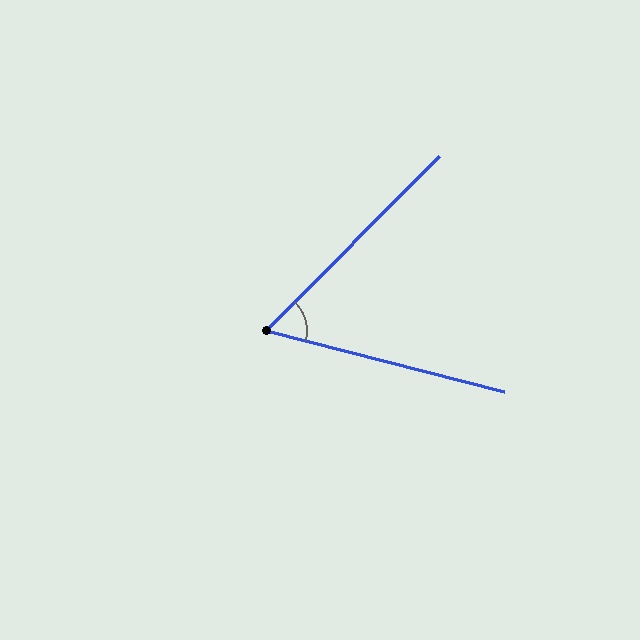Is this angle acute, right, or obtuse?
It is acute.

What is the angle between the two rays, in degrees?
Approximately 60 degrees.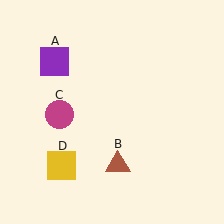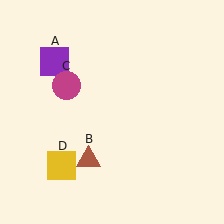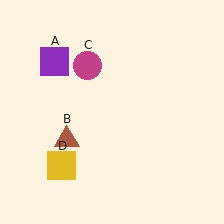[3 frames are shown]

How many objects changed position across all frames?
2 objects changed position: brown triangle (object B), magenta circle (object C).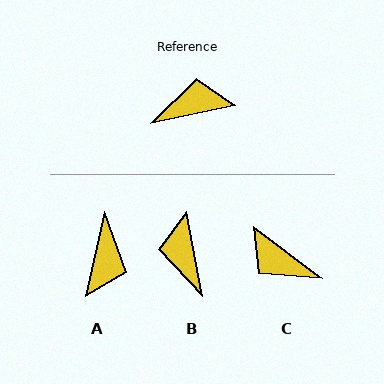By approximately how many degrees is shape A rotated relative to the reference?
Approximately 114 degrees clockwise.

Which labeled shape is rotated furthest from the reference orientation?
C, about 131 degrees away.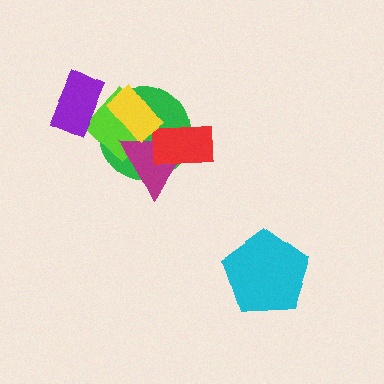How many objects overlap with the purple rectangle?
1 object overlaps with the purple rectangle.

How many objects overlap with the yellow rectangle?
3 objects overlap with the yellow rectangle.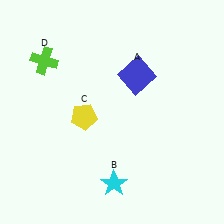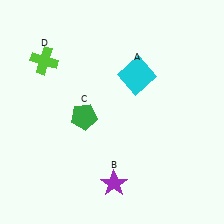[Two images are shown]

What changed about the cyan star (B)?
In Image 1, B is cyan. In Image 2, it changed to purple.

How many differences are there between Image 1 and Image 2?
There are 3 differences between the two images.